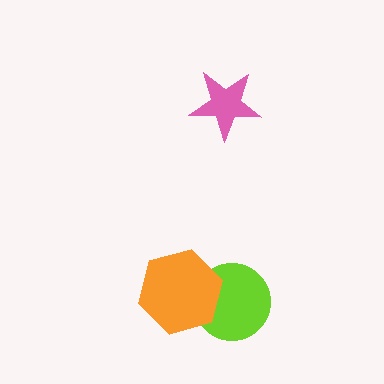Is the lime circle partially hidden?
Yes, it is partially covered by another shape.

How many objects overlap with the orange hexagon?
1 object overlaps with the orange hexagon.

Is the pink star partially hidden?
No, no other shape covers it.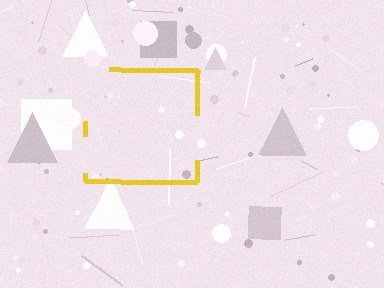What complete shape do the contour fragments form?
The contour fragments form a square.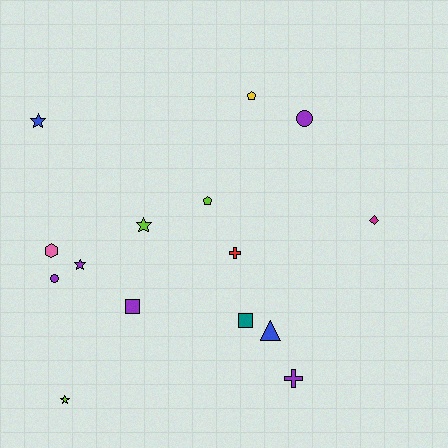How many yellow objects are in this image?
There is 1 yellow object.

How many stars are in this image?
There are 4 stars.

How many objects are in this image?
There are 15 objects.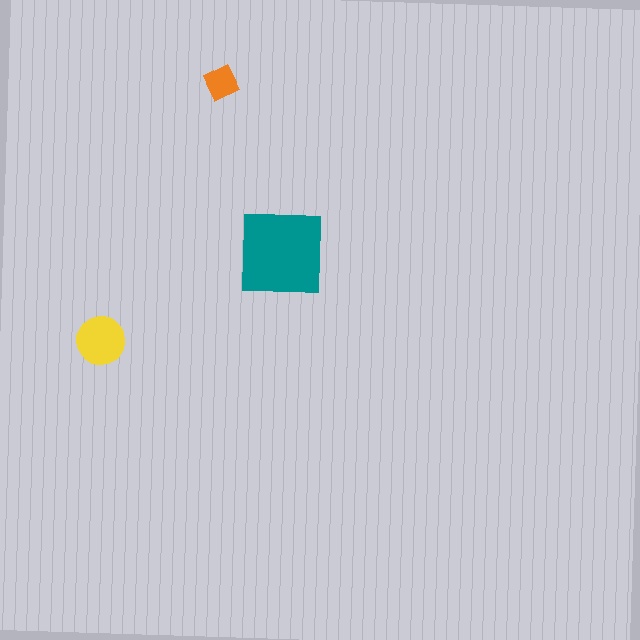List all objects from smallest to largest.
The orange diamond, the yellow circle, the teal square.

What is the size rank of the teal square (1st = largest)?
1st.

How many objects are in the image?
There are 3 objects in the image.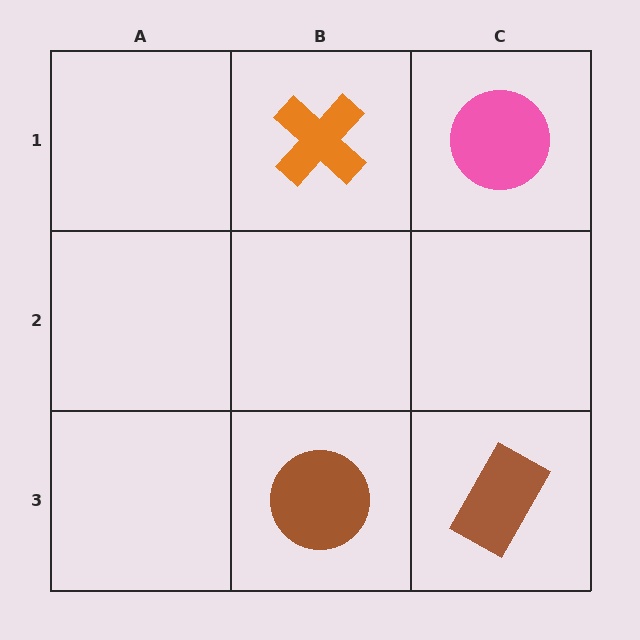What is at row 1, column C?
A pink circle.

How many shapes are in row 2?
0 shapes.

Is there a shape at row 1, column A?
No, that cell is empty.